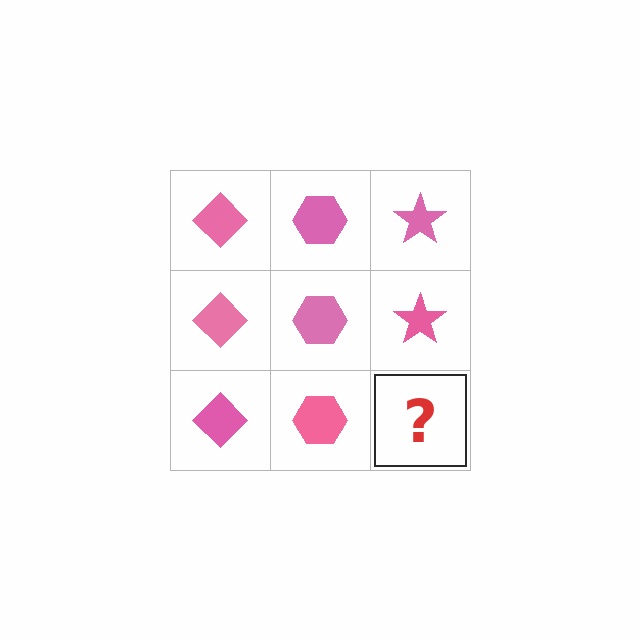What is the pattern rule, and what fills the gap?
The rule is that each column has a consistent shape. The gap should be filled with a pink star.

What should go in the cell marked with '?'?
The missing cell should contain a pink star.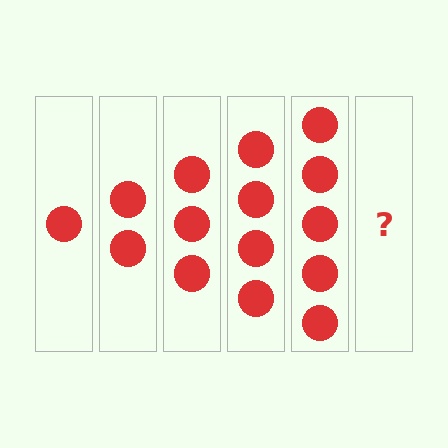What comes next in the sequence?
The next element should be 6 circles.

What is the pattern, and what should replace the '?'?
The pattern is that each step adds one more circle. The '?' should be 6 circles.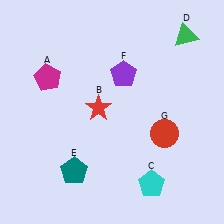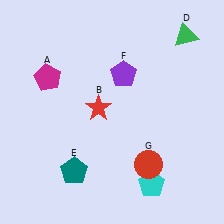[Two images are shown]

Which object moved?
The red circle (G) moved down.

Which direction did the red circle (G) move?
The red circle (G) moved down.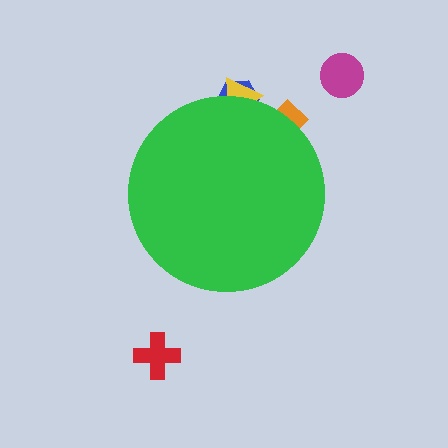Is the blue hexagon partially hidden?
Yes, the blue hexagon is partially hidden behind the green circle.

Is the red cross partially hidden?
No, the red cross is fully visible.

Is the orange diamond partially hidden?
Yes, the orange diamond is partially hidden behind the green circle.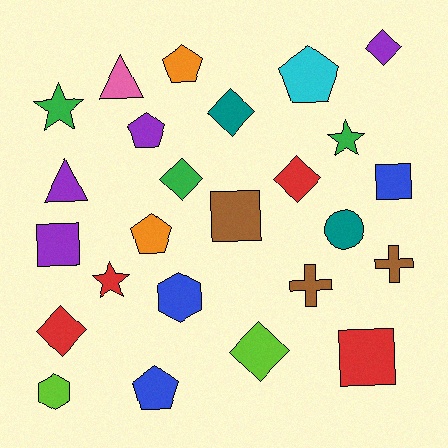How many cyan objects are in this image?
There is 1 cyan object.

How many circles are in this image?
There is 1 circle.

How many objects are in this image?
There are 25 objects.